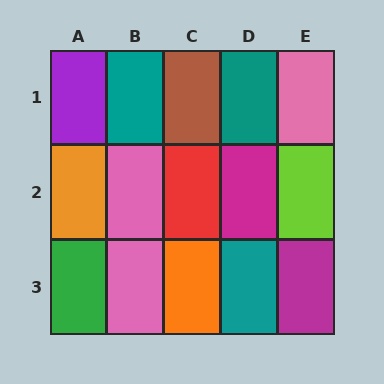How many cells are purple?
1 cell is purple.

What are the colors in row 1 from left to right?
Purple, teal, brown, teal, pink.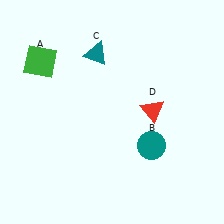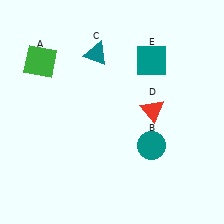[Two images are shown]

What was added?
A teal square (E) was added in Image 2.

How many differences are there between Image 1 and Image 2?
There is 1 difference between the two images.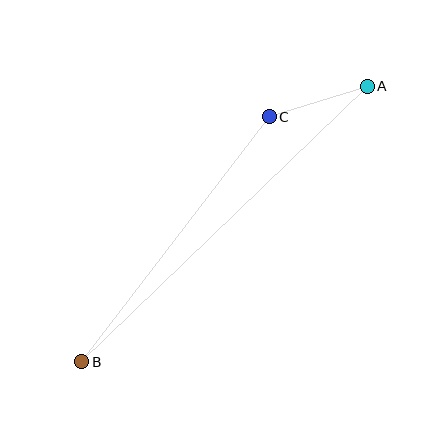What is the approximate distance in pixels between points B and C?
The distance between B and C is approximately 309 pixels.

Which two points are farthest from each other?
Points A and B are farthest from each other.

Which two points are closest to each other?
Points A and C are closest to each other.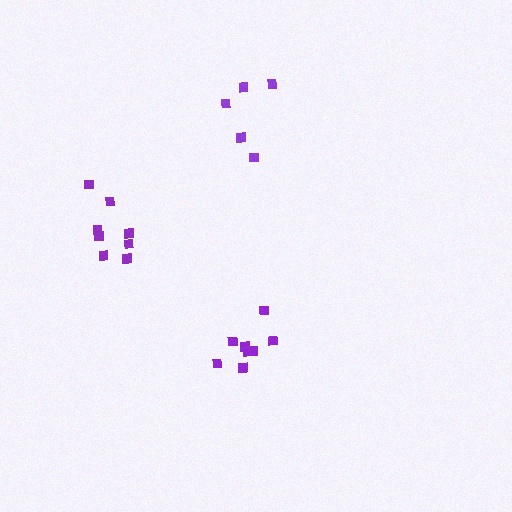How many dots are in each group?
Group 1: 5 dots, Group 2: 8 dots, Group 3: 8 dots (21 total).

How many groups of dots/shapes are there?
There are 3 groups.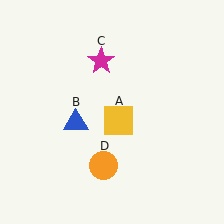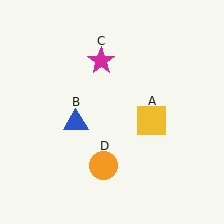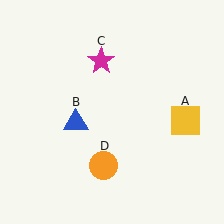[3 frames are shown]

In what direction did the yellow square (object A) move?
The yellow square (object A) moved right.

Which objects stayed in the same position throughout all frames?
Blue triangle (object B) and magenta star (object C) and orange circle (object D) remained stationary.